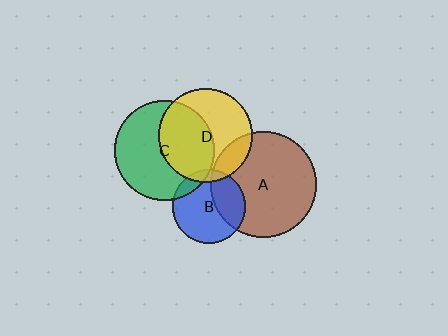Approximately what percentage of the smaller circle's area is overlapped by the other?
Approximately 35%.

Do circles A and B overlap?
Yes.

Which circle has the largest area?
Circle A (brown).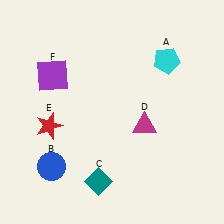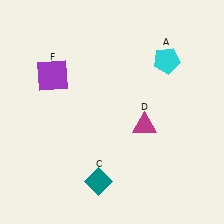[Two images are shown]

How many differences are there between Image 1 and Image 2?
There are 2 differences between the two images.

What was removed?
The blue circle (B), the red star (E) were removed in Image 2.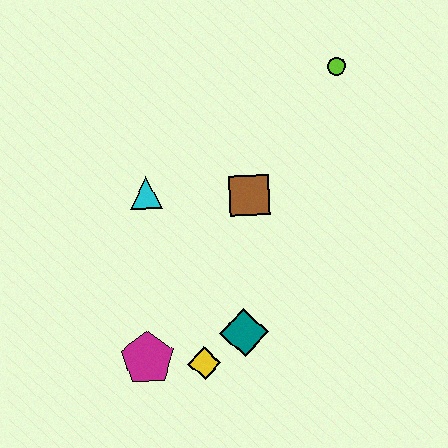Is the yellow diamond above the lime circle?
No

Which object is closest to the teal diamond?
The yellow diamond is closest to the teal diamond.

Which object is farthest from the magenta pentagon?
The lime circle is farthest from the magenta pentagon.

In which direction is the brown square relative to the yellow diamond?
The brown square is above the yellow diamond.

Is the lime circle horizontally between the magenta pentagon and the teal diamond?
No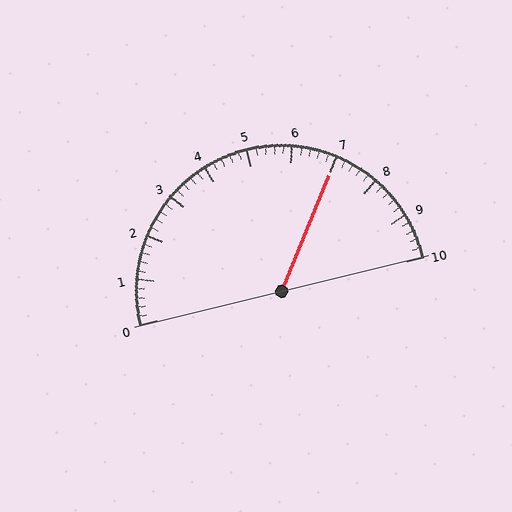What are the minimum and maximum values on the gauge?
The gauge ranges from 0 to 10.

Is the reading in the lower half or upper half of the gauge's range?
The reading is in the upper half of the range (0 to 10).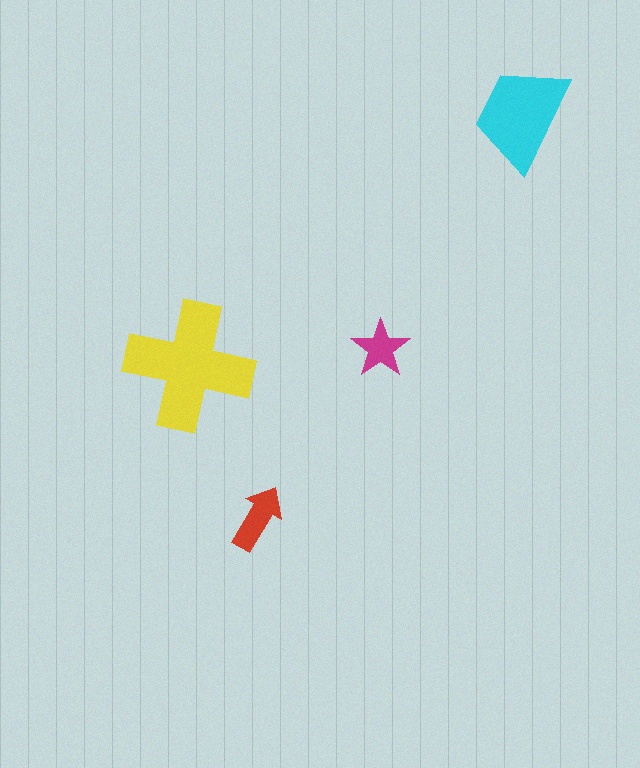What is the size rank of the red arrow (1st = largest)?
3rd.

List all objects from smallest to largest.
The magenta star, the red arrow, the cyan trapezoid, the yellow cross.